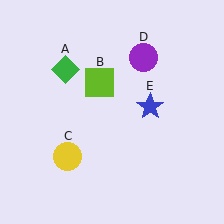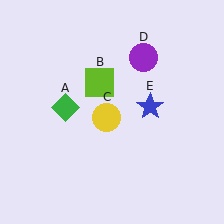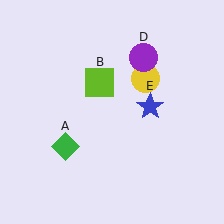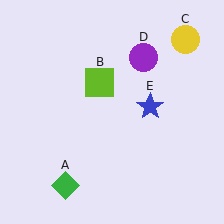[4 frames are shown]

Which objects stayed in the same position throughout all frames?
Lime square (object B) and purple circle (object D) and blue star (object E) remained stationary.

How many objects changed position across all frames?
2 objects changed position: green diamond (object A), yellow circle (object C).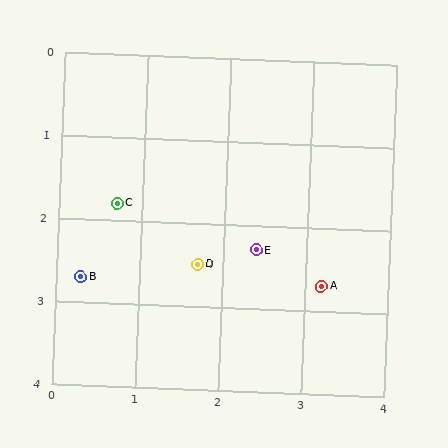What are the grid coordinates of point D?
Point D is at approximately (1.7, 2.5).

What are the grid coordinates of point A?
Point A is at approximately (3.2, 2.7).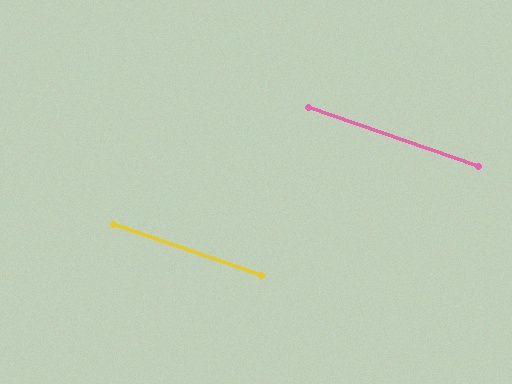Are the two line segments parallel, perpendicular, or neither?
Parallel — their directions differ by only 0.1°.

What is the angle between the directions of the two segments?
Approximately 0 degrees.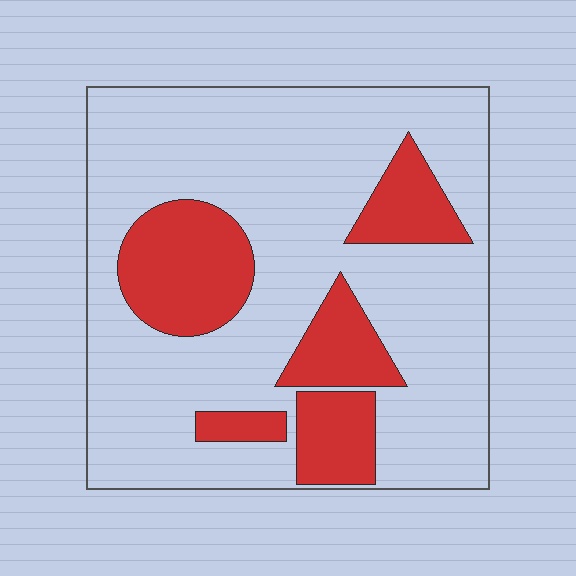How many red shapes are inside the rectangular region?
5.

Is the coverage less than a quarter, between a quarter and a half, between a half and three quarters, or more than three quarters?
Less than a quarter.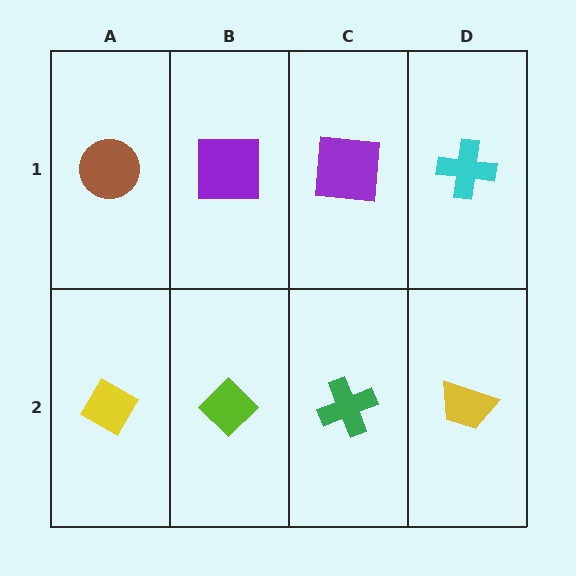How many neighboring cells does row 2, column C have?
3.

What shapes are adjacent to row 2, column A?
A brown circle (row 1, column A), a lime diamond (row 2, column B).